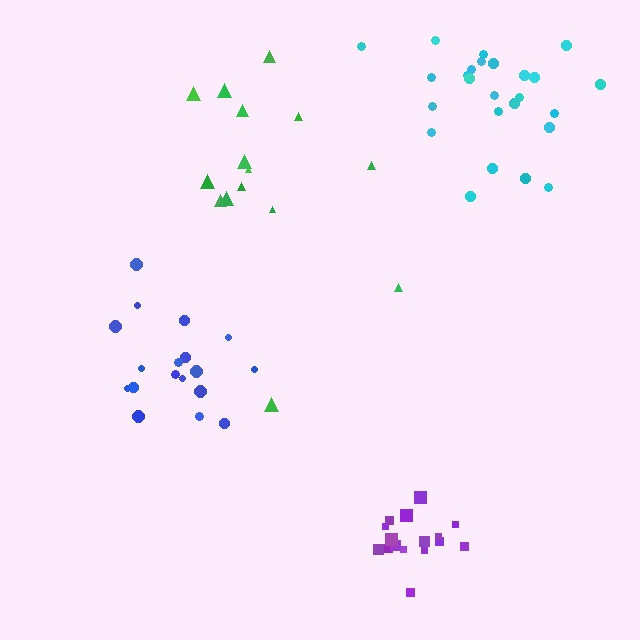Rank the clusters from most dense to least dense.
purple, cyan, blue, green.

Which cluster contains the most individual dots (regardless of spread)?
Cyan (25).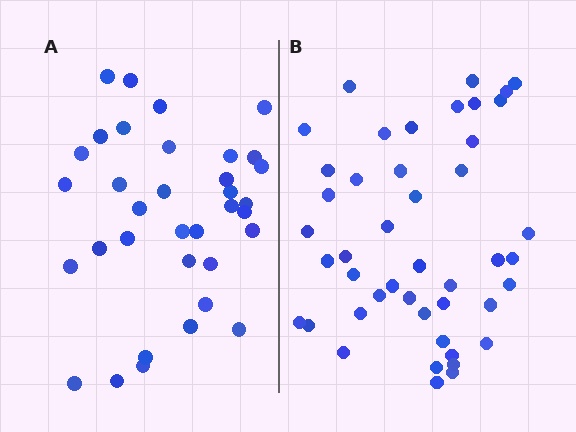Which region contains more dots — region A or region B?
Region B (the right region) has more dots.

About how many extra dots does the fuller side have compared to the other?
Region B has roughly 10 or so more dots than region A.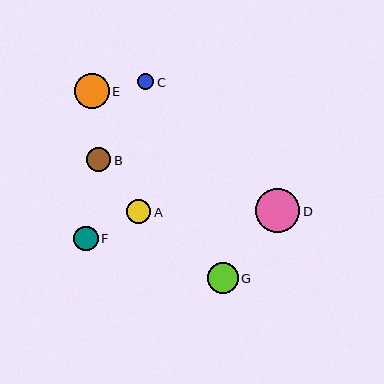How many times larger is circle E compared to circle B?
Circle E is approximately 1.5 times the size of circle B.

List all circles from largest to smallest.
From largest to smallest: D, E, G, A, F, B, C.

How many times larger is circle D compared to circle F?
Circle D is approximately 1.8 times the size of circle F.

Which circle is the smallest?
Circle C is the smallest with a size of approximately 16 pixels.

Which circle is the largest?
Circle D is the largest with a size of approximately 44 pixels.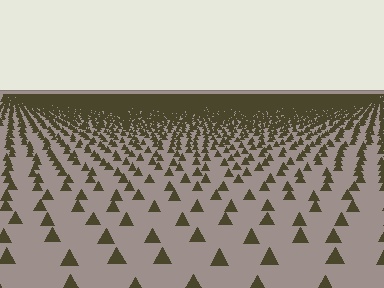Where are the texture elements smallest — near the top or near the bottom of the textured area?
Near the top.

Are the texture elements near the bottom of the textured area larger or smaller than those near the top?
Larger. Near the bottom, elements are closer to the viewer and appear at a bigger on-screen size.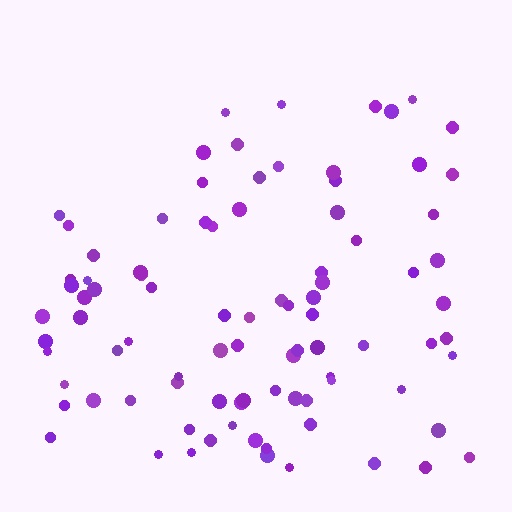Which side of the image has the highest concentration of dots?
The bottom.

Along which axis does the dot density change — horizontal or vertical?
Vertical.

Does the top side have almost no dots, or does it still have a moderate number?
Still a moderate number, just noticeably fewer than the bottom.